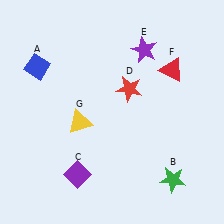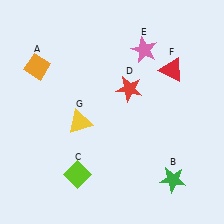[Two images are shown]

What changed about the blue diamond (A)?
In Image 1, A is blue. In Image 2, it changed to orange.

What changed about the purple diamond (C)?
In Image 1, C is purple. In Image 2, it changed to lime.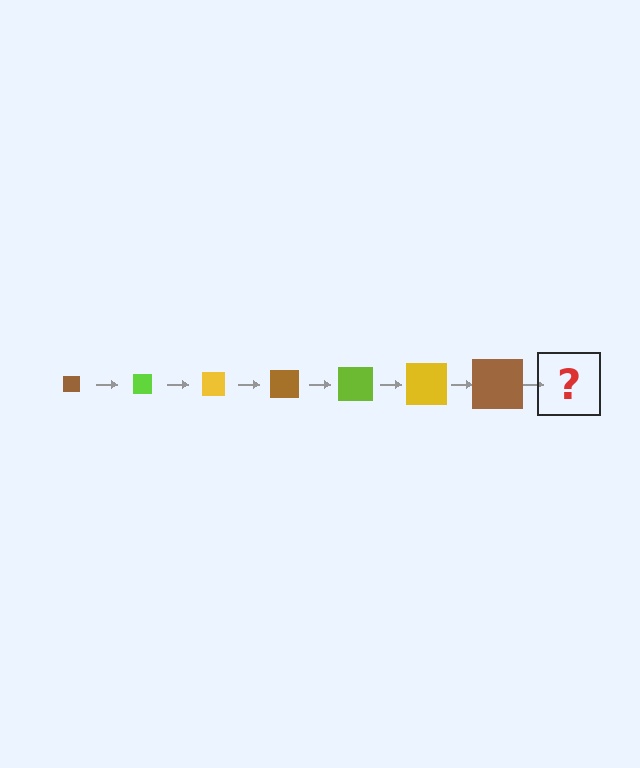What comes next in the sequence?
The next element should be a lime square, larger than the previous one.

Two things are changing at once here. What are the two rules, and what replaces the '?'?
The two rules are that the square grows larger each step and the color cycles through brown, lime, and yellow. The '?' should be a lime square, larger than the previous one.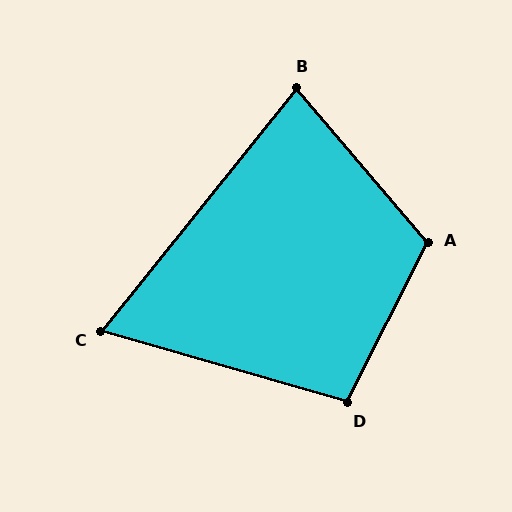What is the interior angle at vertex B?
Approximately 79 degrees (acute).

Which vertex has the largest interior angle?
A, at approximately 113 degrees.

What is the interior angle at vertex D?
Approximately 101 degrees (obtuse).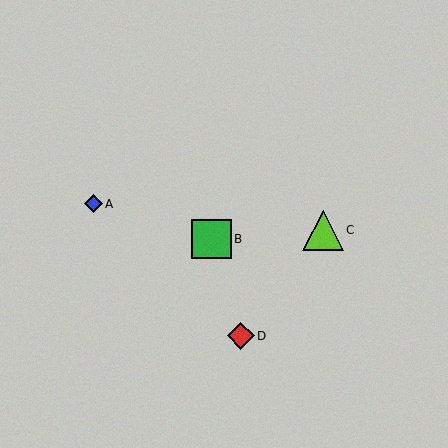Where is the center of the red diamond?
The center of the red diamond is at (241, 336).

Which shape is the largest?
The lime triangle (labeled C) is the largest.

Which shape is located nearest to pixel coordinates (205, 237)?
The green square (labeled B) at (212, 239) is nearest to that location.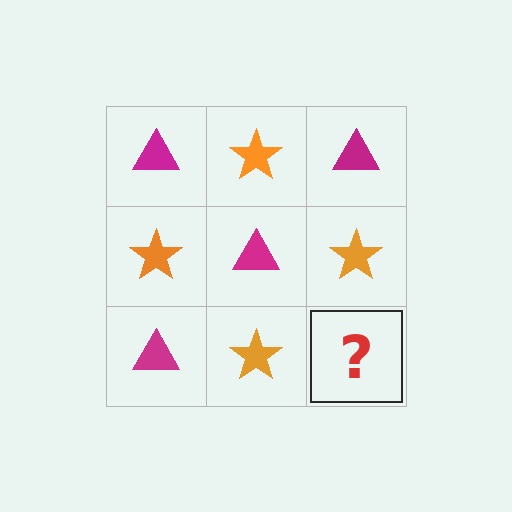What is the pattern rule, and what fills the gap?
The rule is that it alternates magenta triangle and orange star in a checkerboard pattern. The gap should be filled with a magenta triangle.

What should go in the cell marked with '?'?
The missing cell should contain a magenta triangle.